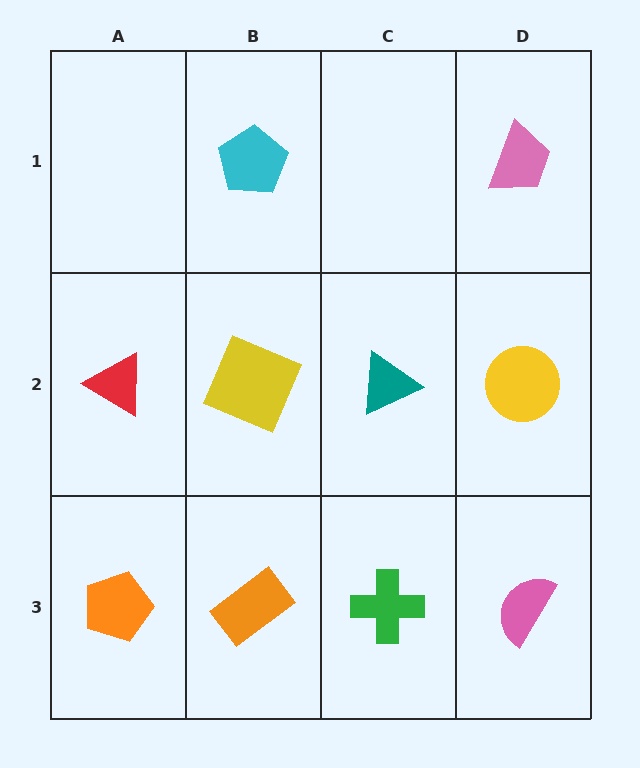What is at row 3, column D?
A pink semicircle.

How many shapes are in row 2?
4 shapes.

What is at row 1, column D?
A pink trapezoid.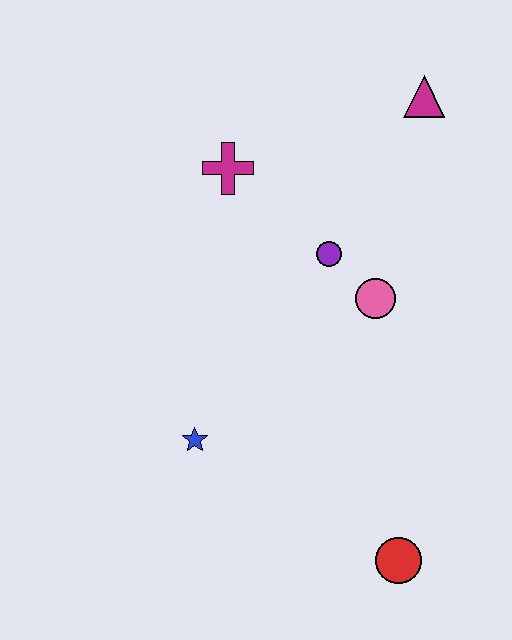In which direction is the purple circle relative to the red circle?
The purple circle is above the red circle.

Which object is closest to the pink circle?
The purple circle is closest to the pink circle.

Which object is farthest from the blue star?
The magenta triangle is farthest from the blue star.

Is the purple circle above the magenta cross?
No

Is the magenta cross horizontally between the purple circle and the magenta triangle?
No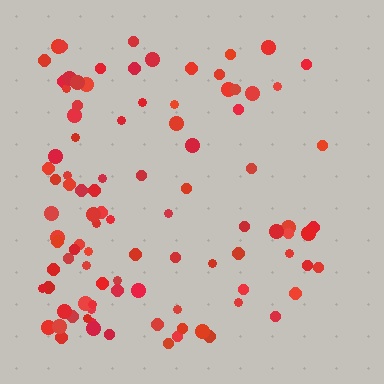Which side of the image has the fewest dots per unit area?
The right.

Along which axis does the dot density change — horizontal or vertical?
Horizontal.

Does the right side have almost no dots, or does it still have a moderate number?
Still a moderate number, just noticeably fewer than the left.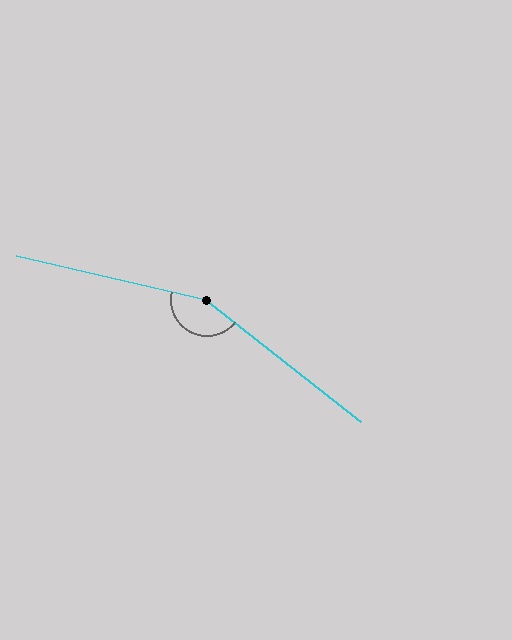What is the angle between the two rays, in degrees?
Approximately 155 degrees.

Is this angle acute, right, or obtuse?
It is obtuse.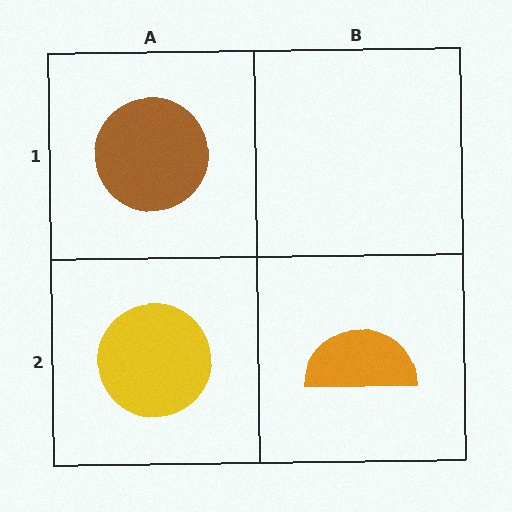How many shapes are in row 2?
2 shapes.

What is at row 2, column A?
A yellow circle.